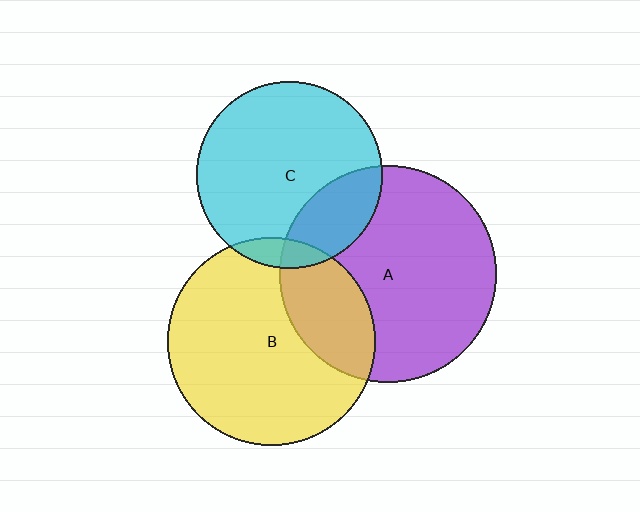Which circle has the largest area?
Circle A (purple).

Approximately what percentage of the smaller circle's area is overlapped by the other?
Approximately 25%.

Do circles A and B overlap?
Yes.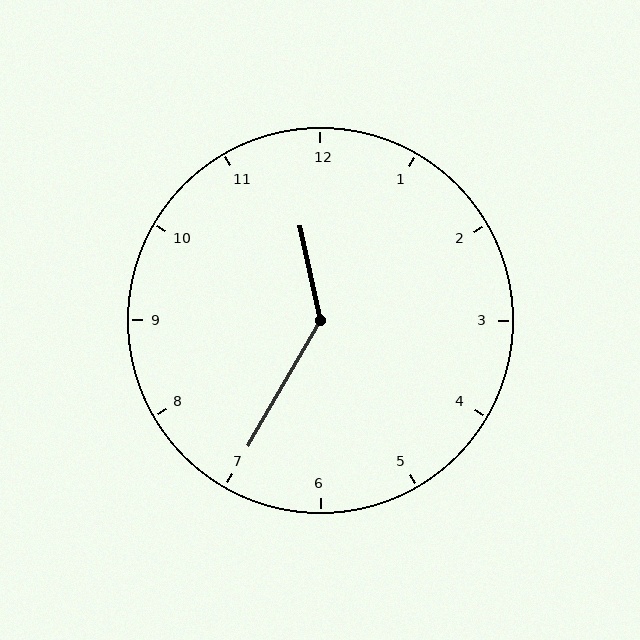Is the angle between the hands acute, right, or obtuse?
It is obtuse.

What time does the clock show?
11:35.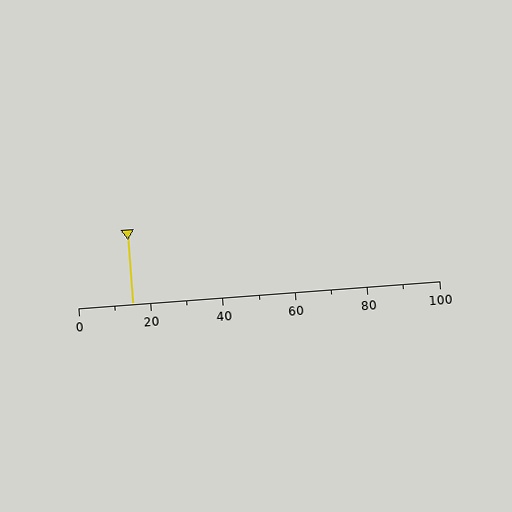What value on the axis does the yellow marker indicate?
The marker indicates approximately 15.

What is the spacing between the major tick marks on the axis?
The major ticks are spaced 20 apart.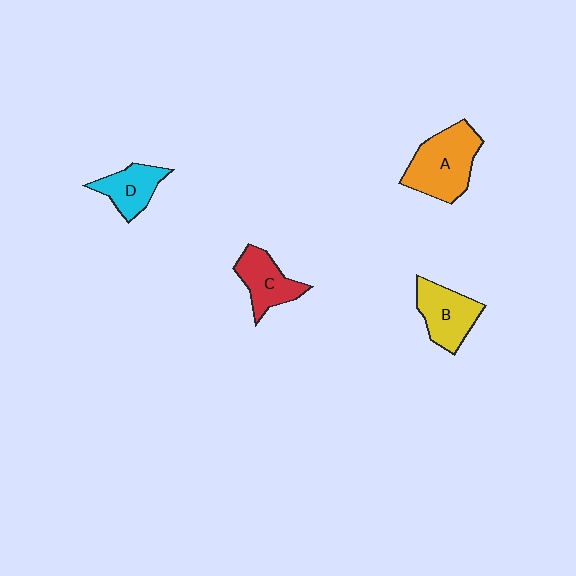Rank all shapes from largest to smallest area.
From largest to smallest: A (orange), B (yellow), C (red), D (cyan).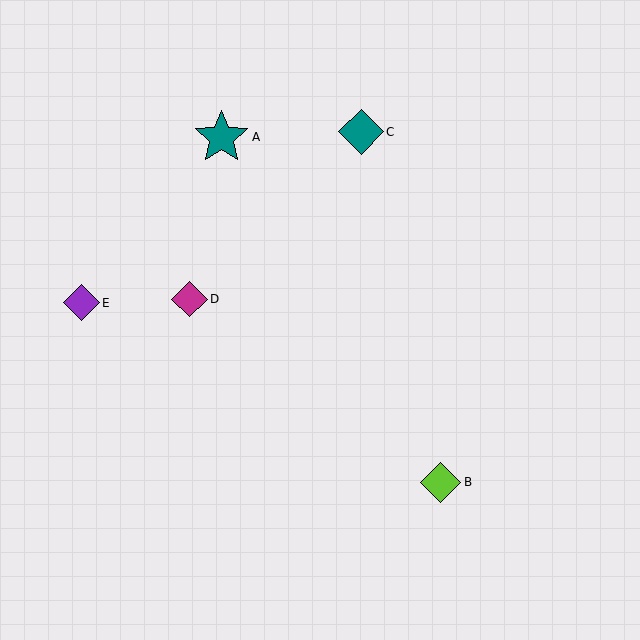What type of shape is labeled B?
Shape B is a lime diamond.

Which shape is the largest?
The teal star (labeled A) is the largest.